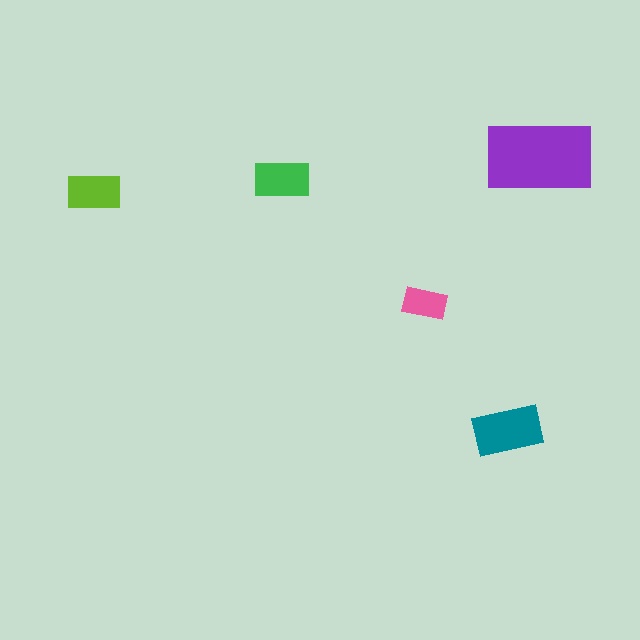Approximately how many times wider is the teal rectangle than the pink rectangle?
About 1.5 times wider.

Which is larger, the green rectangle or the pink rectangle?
The green one.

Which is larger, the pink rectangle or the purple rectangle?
The purple one.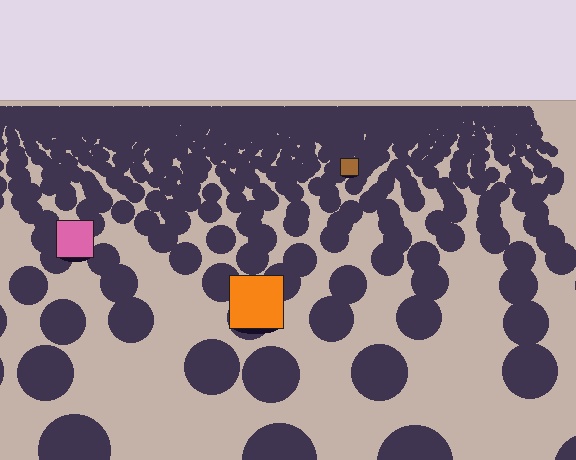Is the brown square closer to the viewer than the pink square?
No. The pink square is closer — you can tell from the texture gradient: the ground texture is coarser near it.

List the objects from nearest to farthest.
From nearest to farthest: the orange square, the pink square, the brown square.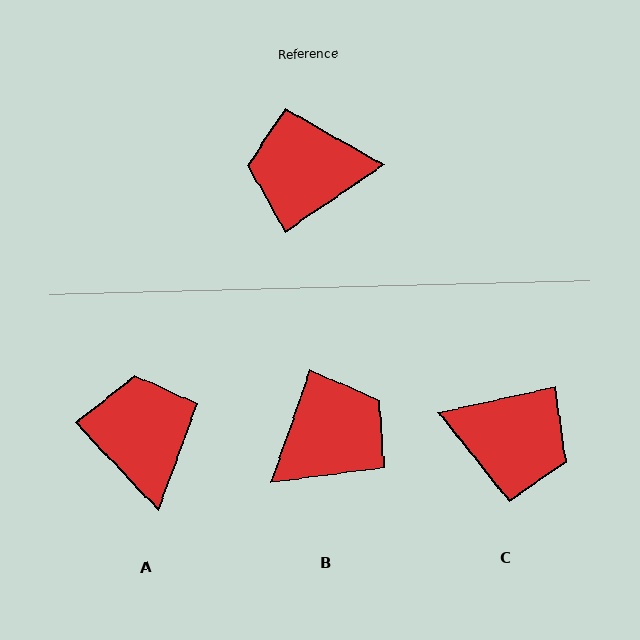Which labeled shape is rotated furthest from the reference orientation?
C, about 158 degrees away.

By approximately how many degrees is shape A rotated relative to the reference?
Approximately 81 degrees clockwise.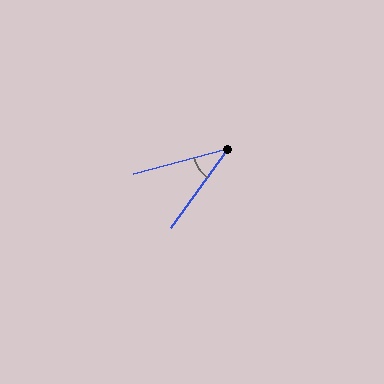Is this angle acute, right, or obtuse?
It is acute.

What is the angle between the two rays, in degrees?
Approximately 39 degrees.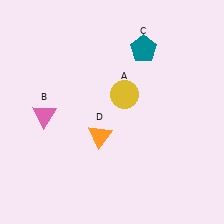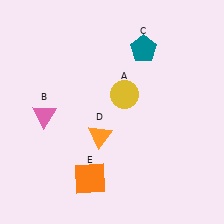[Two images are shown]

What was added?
An orange square (E) was added in Image 2.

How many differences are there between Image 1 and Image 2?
There is 1 difference between the two images.